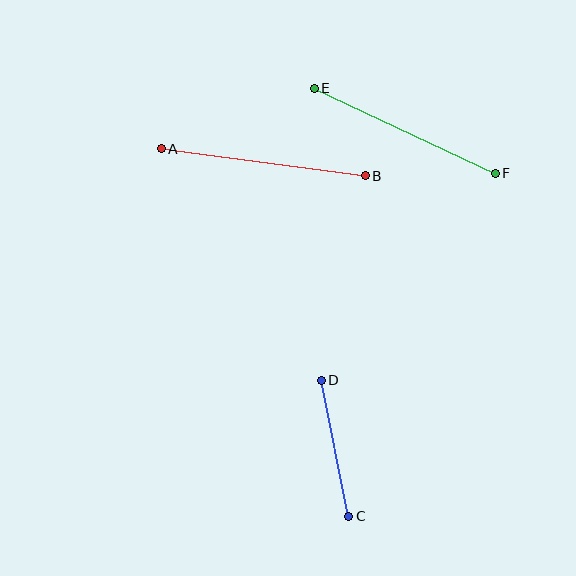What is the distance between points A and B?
The distance is approximately 206 pixels.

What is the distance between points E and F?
The distance is approximately 200 pixels.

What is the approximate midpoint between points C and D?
The midpoint is at approximately (335, 448) pixels.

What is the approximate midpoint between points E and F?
The midpoint is at approximately (405, 131) pixels.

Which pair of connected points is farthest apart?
Points A and B are farthest apart.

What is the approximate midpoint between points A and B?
The midpoint is at approximately (263, 162) pixels.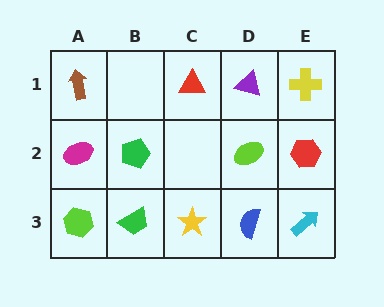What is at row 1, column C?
A red triangle.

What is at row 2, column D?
A lime ellipse.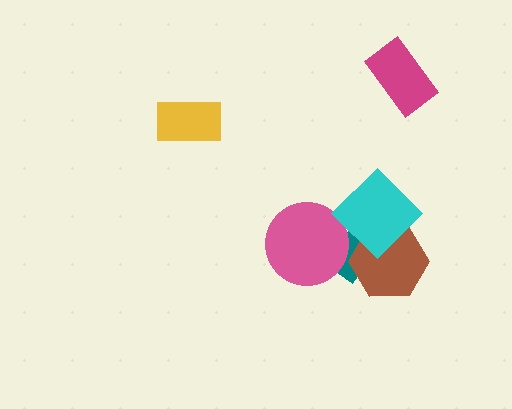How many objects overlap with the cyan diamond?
3 objects overlap with the cyan diamond.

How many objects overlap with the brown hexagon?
2 objects overlap with the brown hexagon.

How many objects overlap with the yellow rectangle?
0 objects overlap with the yellow rectangle.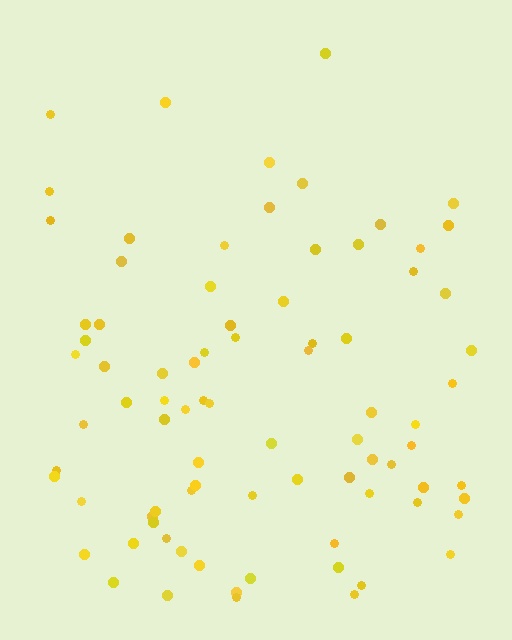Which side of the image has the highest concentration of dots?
The bottom.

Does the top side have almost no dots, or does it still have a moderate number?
Still a moderate number, just noticeably fewer than the bottom.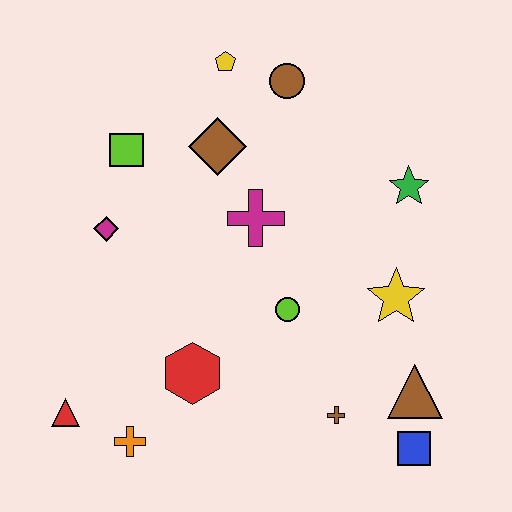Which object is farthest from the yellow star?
The red triangle is farthest from the yellow star.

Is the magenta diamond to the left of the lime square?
Yes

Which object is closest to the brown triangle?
The blue square is closest to the brown triangle.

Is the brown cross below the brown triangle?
Yes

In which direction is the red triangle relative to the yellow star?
The red triangle is to the left of the yellow star.